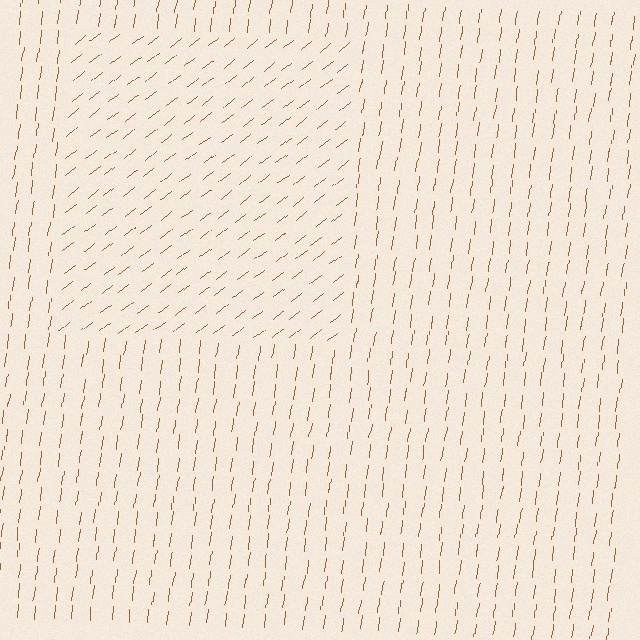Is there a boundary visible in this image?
Yes, there is a texture boundary formed by a change in line orientation.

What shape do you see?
I see a rectangle.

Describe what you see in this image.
The image is filled with small brown line segments. A rectangle region in the image has lines oriented differently from the surrounding lines, creating a visible texture boundary.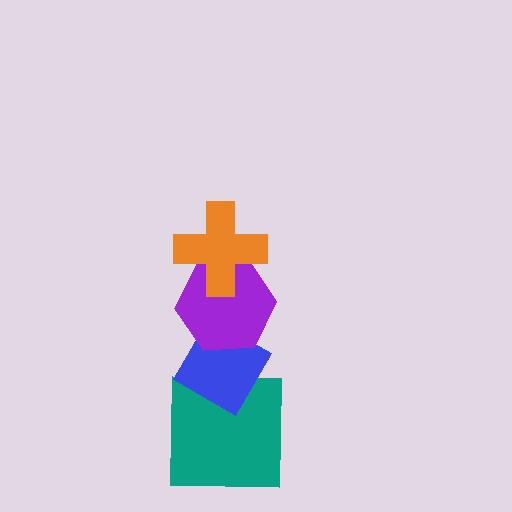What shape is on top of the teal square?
The blue diamond is on top of the teal square.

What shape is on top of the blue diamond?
The purple hexagon is on top of the blue diamond.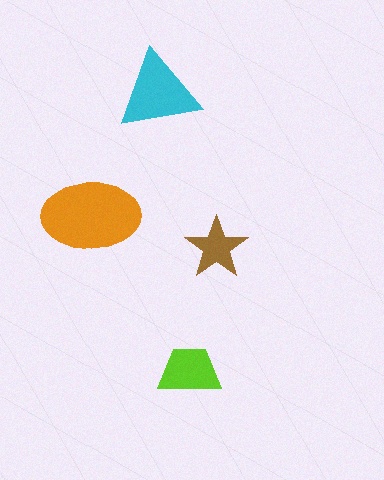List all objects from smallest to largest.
The brown star, the lime trapezoid, the cyan triangle, the orange ellipse.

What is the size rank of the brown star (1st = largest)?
4th.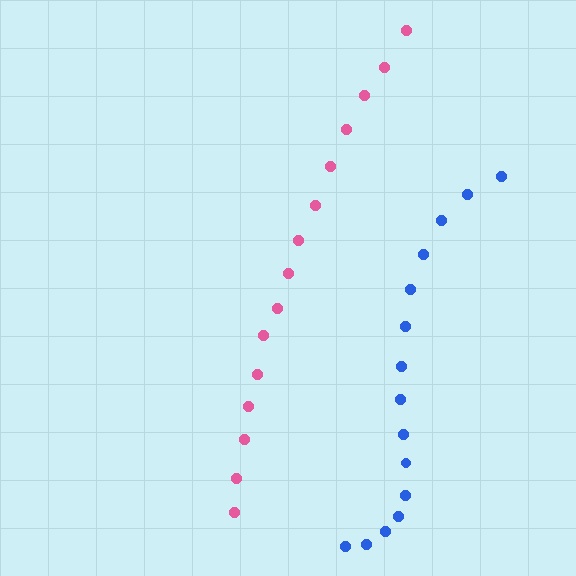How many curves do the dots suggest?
There are 2 distinct paths.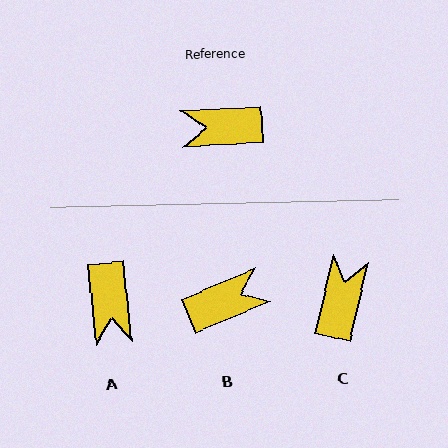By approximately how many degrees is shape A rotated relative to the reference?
Approximately 93 degrees counter-clockwise.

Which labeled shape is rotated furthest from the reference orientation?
B, about 160 degrees away.